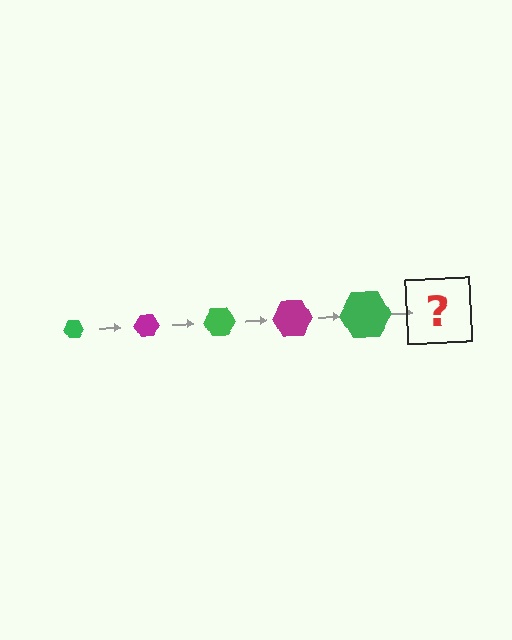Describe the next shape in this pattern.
It should be a magenta hexagon, larger than the previous one.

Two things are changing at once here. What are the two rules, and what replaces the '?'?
The two rules are that the hexagon grows larger each step and the color cycles through green and magenta. The '?' should be a magenta hexagon, larger than the previous one.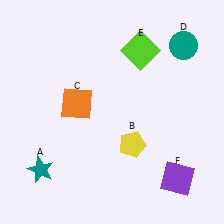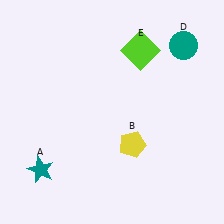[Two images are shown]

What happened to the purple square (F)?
The purple square (F) was removed in Image 2. It was in the bottom-right area of Image 1.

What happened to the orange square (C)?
The orange square (C) was removed in Image 2. It was in the top-left area of Image 1.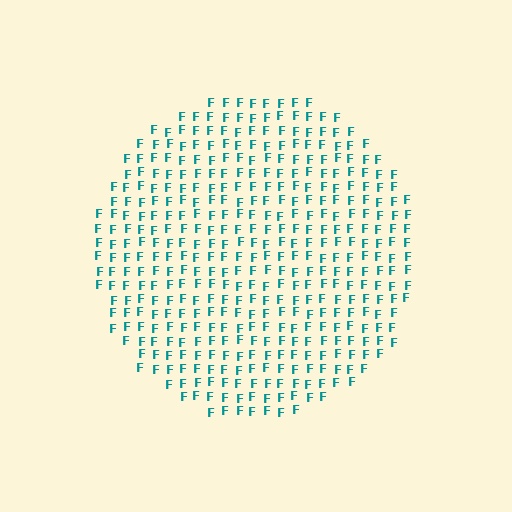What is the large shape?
The large shape is a circle.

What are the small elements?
The small elements are letter F's.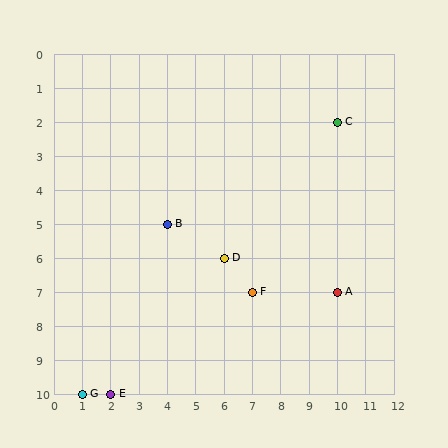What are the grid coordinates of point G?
Point G is at grid coordinates (1, 10).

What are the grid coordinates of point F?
Point F is at grid coordinates (7, 7).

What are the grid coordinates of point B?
Point B is at grid coordinates (4, 5).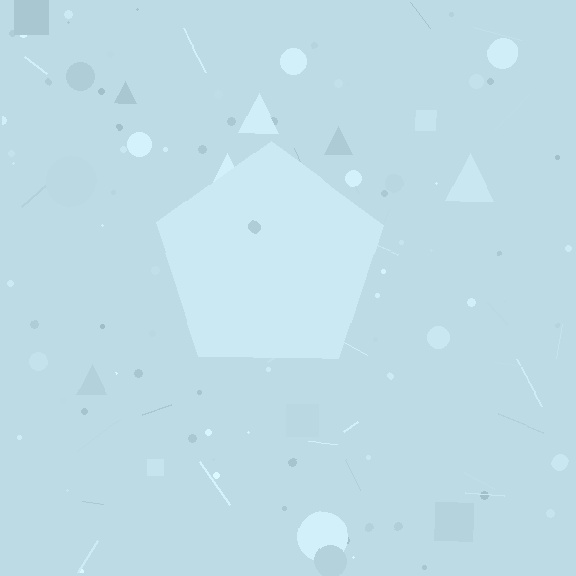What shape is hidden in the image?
A pentagon is hidden in the image.